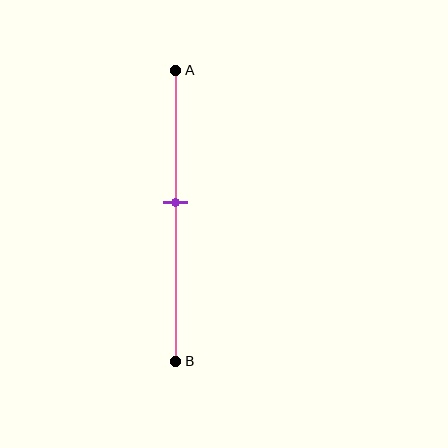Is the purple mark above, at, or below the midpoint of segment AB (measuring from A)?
The purple mark is above the midpoint of segment AB.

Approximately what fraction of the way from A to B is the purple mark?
The purple mark is approximately 45% of the way from A to B.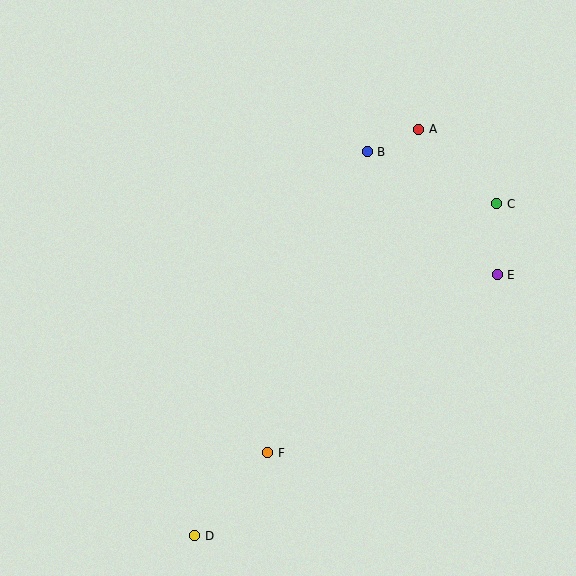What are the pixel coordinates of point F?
Point F is at (268, 453).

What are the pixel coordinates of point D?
Point D is at (195, 536).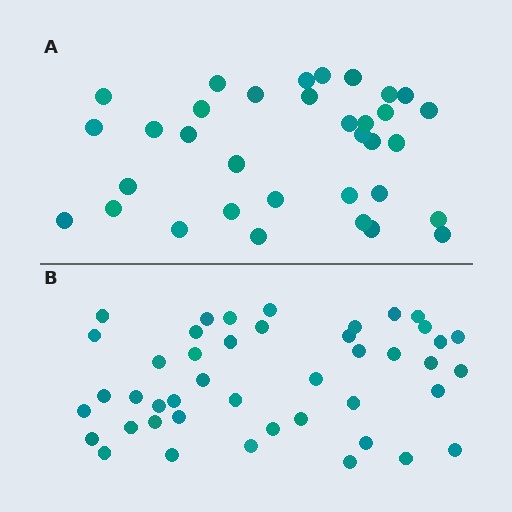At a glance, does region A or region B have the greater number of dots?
Region B (the bottom region) has more dots.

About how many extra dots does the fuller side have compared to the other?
Region B has roughly 10 or so more dots than region A.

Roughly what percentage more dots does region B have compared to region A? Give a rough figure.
About 30% more.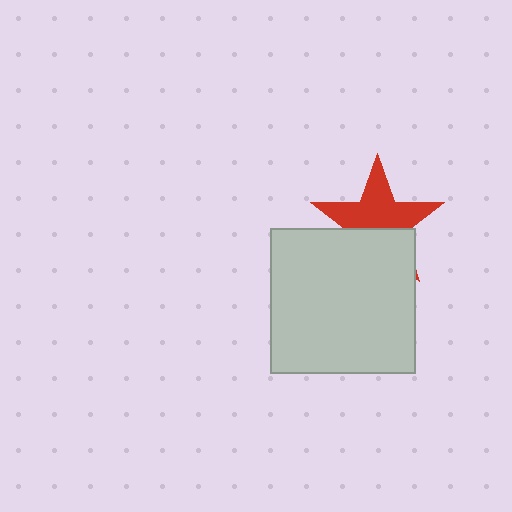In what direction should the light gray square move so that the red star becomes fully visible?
The light gray square should move down. That is the shortest direction to clear the overlap and leave the red star fully visible.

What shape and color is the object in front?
The object in front is a light gray square.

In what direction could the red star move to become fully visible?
The red star could move up. That would shift it out from behind the light gray square entirely.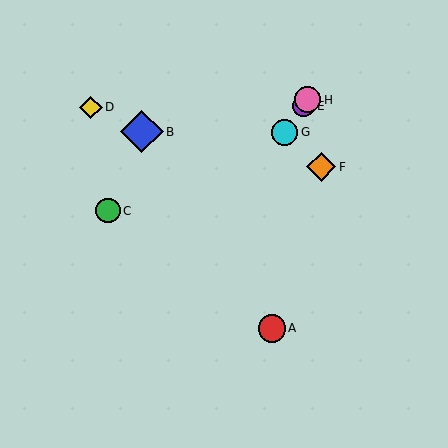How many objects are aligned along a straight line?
3 objects (E, G, H) are aligned along a straight line.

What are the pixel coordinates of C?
Object C is at (108, 211).